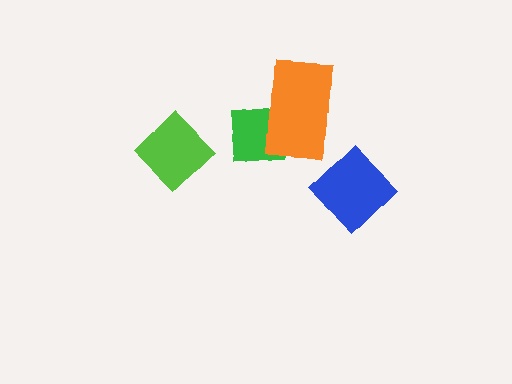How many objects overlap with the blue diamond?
0 objects overlap with the blue diamond.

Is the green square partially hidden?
Yes, it is partially covered by another shape.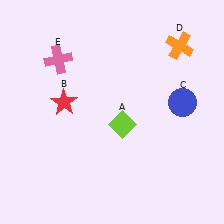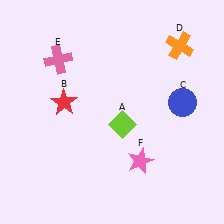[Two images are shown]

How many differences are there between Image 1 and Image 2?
There is 1 difference between the two images.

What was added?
A pink star (F) was added in Image 2.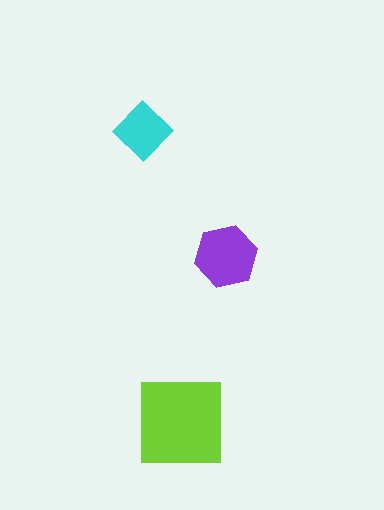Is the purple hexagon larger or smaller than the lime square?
Smaller.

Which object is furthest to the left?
The cyan diamond is leftmost.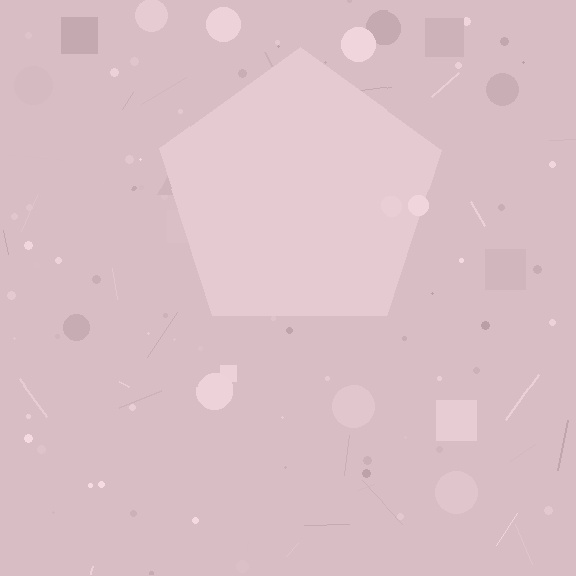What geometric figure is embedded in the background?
A pentagon is embedded in the background.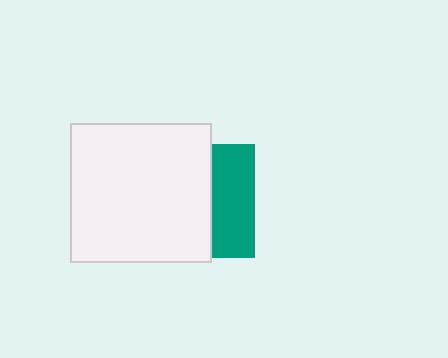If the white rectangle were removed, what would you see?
You would see the complete teal square.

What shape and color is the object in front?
The object in front is a white rectangle.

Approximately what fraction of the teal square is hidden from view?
Roughly 61% of the teal square is hidden behind the white rectangle.